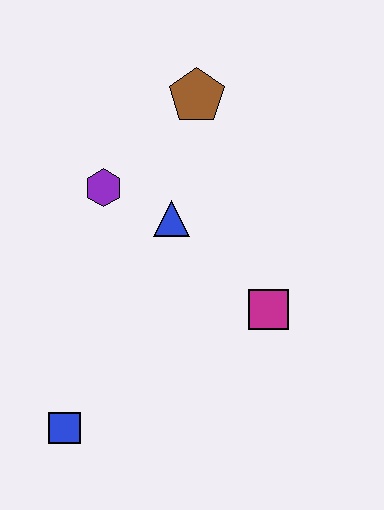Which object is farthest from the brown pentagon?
The blue square is farthest from the brown pentagon.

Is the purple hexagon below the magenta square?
No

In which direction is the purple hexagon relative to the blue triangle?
The purple hexagon is to the left of the blue triangle.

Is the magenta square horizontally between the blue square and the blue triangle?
No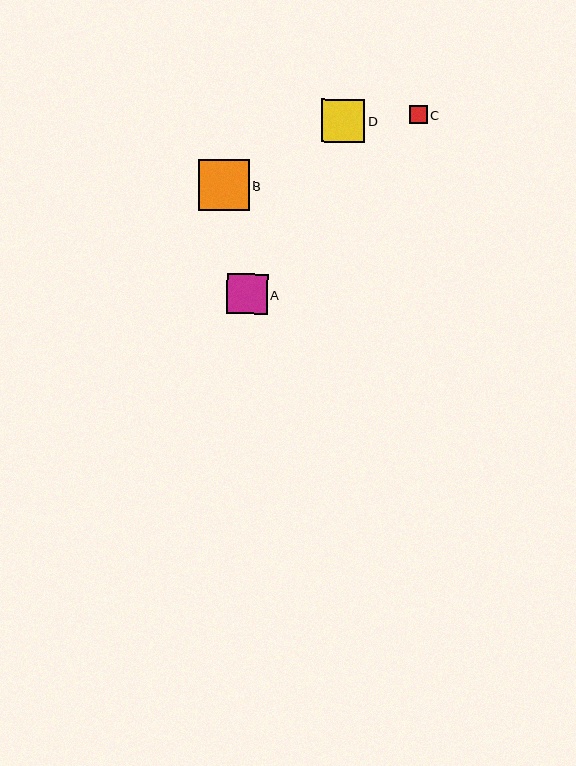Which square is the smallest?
Square C is the smallest with a size of approximately 18 pixels.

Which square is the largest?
Square B is the largest with a size of approximately 51 pixels.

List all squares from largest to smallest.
From largest to smallest: B, D, A, C.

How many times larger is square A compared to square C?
Square A is approximately 2.3 times the size of square C.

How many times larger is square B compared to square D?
Square B is approximately 1.2 times the size of square D.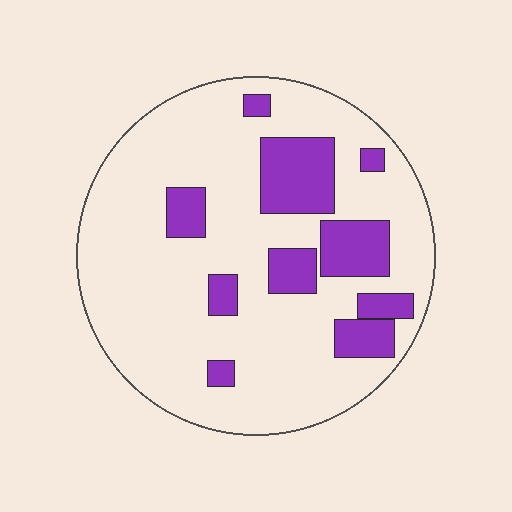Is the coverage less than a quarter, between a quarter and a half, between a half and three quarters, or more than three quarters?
Less than a quarter.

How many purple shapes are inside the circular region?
10.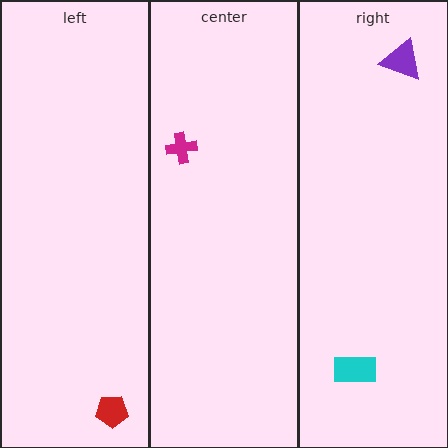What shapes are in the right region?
The purple triangle, the cyan rectangle.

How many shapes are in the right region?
2.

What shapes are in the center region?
The magenta cross.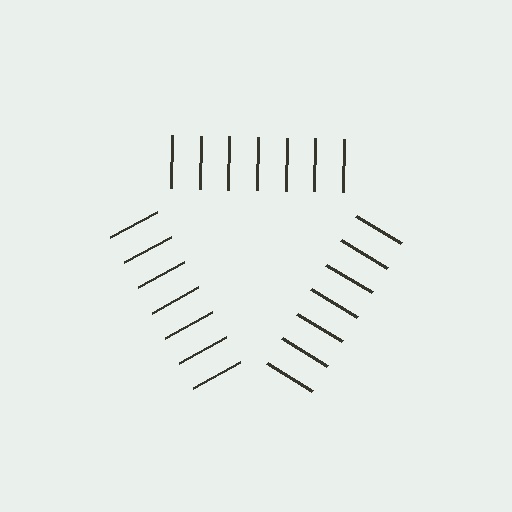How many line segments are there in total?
21 — 7 along each of the 3 edges.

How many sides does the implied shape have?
3 sides — the line-ends trace a triangle.